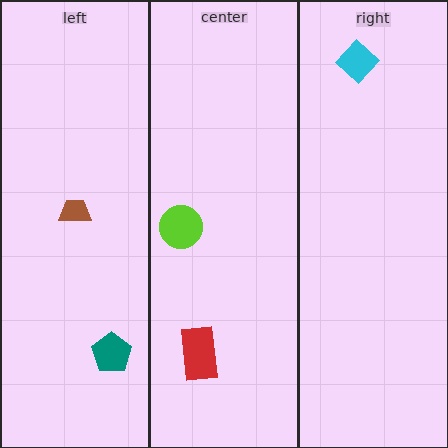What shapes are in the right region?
The cyan diamond.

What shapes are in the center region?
The lime circle, the red rectangle.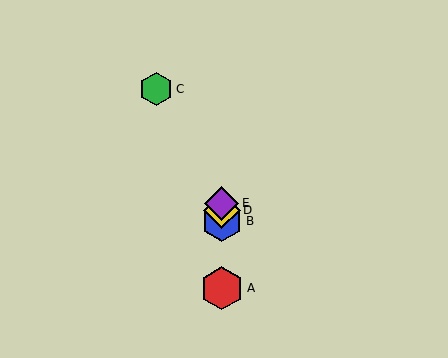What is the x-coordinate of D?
Object D is at x≈222.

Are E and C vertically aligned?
No, E is at x≈222 and C is at x≈156.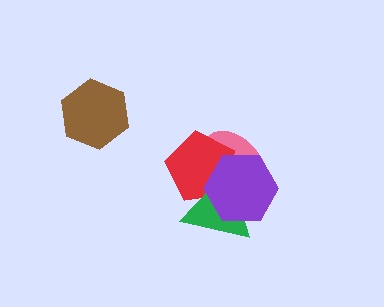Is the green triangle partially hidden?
Yes, it is partially covered by another shape.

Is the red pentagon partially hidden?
Yes, it is partially covered by another shape.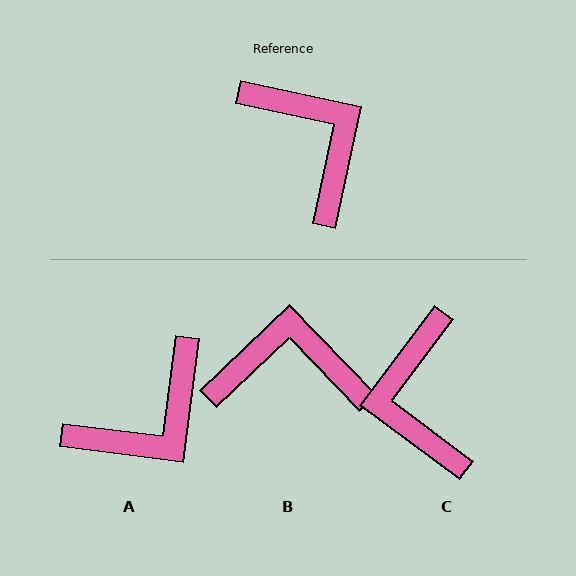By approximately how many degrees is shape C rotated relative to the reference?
Approximately 155 degrees counter-clockwise.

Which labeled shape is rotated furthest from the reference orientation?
C, about 155 degrees away.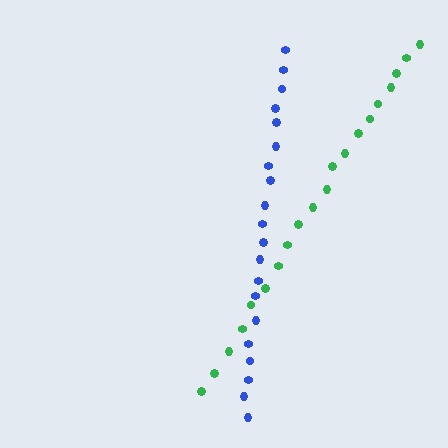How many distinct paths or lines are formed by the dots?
There are 2 distinct paths.